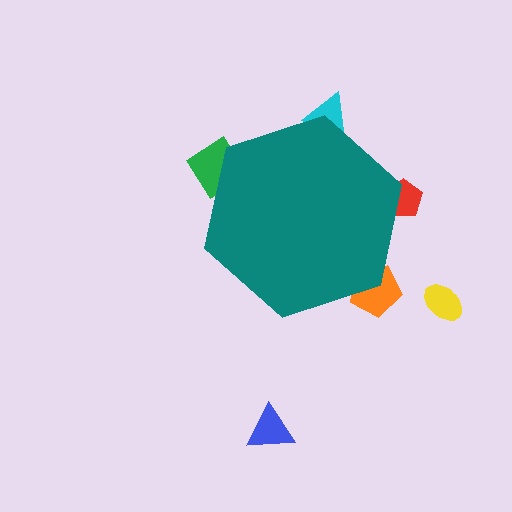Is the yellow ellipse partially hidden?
No, the yellow ellipse is fully visible.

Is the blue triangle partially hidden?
No, the blue triangle is fully visible.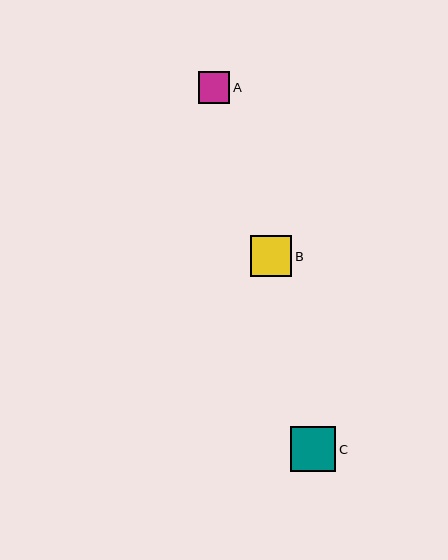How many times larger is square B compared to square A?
Square B is approximately 1.3 times the size of square A.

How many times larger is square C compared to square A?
Square C is approximately 1.4 times the size of square A.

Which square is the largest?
Square C is the largest with a size of approximately 45 pixels.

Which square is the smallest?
Square A is the smallest with a size of approximately 32 pixels.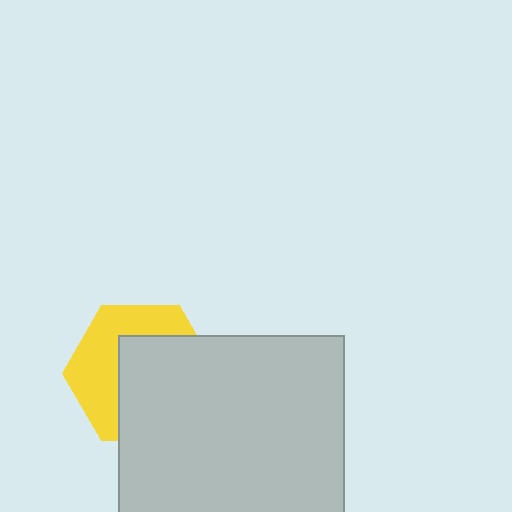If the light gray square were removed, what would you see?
You would see the complete yellow hexagon.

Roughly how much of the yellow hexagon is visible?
A small part of it is visible (roughly 44%).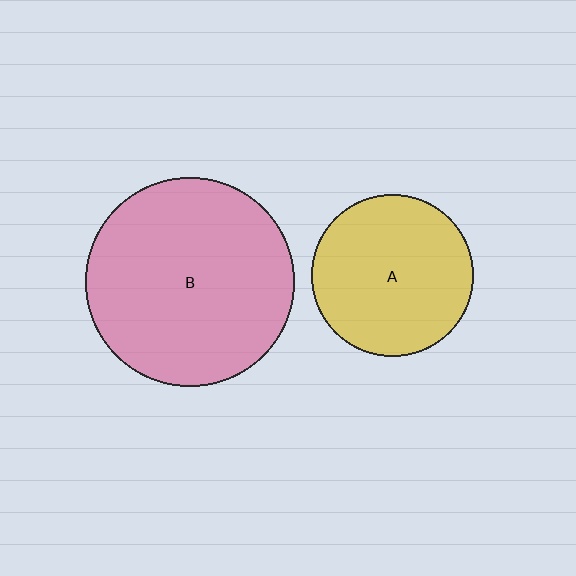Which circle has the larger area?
Circle B (pink).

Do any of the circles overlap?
No, none of the circles overlap.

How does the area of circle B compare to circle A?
Approximately 1.7 times.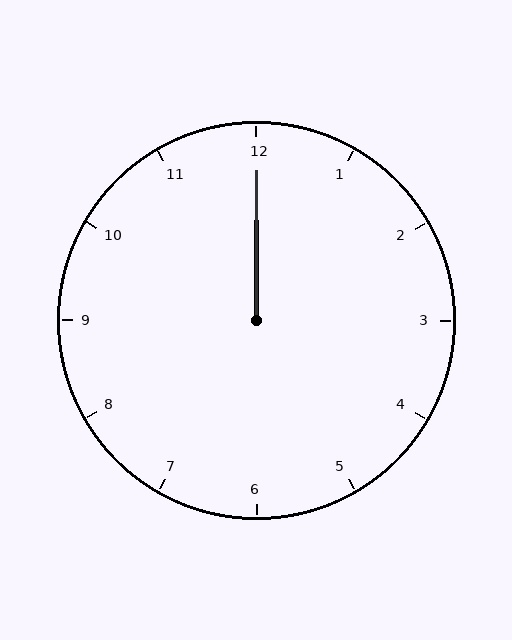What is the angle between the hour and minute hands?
Approximately 0 degrees.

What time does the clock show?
12:00.